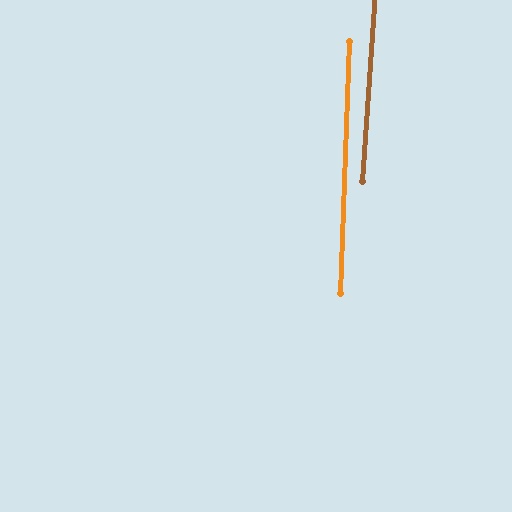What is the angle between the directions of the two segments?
Approximately 2 degrees.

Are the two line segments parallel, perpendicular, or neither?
Parallel — their directions differ by only 2.0°.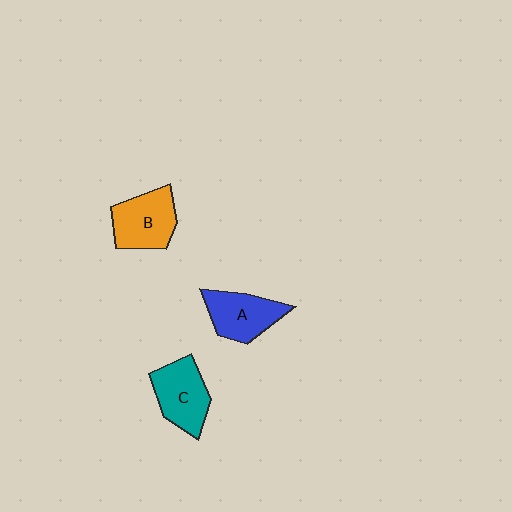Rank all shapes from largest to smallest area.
From largest to smallest: B (orange), C (teal), A (blue).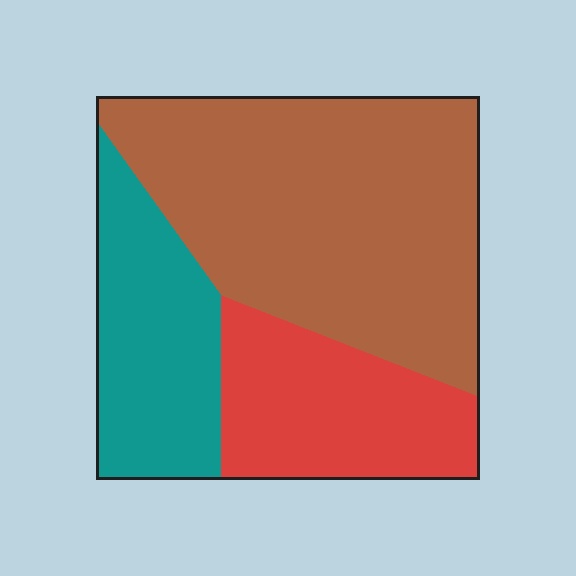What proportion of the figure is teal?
Teal takes up about one quarter (1/4) of the figure.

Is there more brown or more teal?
Brown.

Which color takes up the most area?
Brown, at roughly 55%.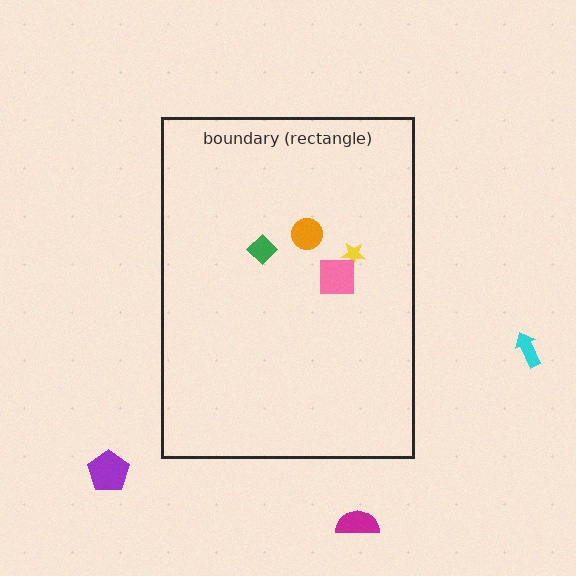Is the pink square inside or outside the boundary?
Inside.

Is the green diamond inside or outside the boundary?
Inside.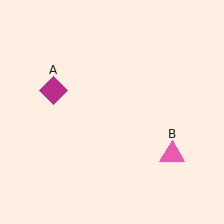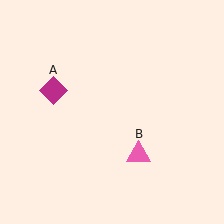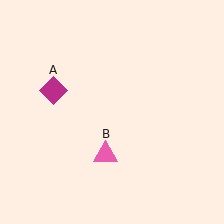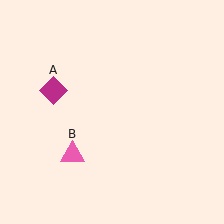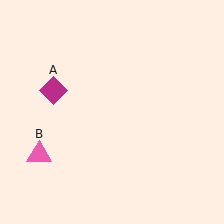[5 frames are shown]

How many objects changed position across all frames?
1 object changed position: pink triangle (object B).